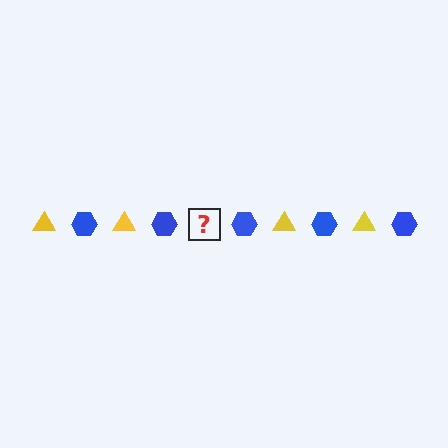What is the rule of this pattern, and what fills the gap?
The rule is that the pattern alternates between yellow triangle and blue hexagon. The gap should be filled with a yellow triangle.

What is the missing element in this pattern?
The missing element is a yellow triangle.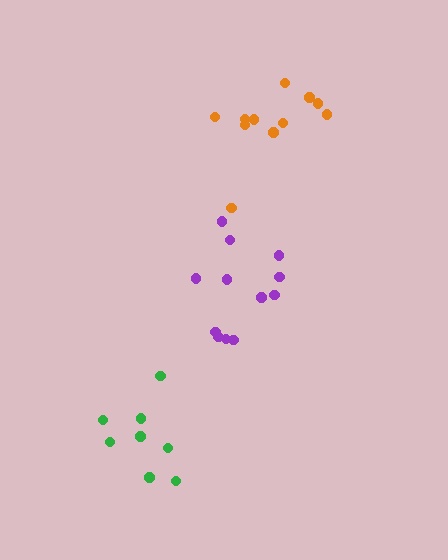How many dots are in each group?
Group 1: 11 dots, Group 2: 12 dots, Group 3: 8 dots (31 total).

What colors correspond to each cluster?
The clusters are colored: orange, purple, green.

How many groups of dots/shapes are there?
There are 3 groups.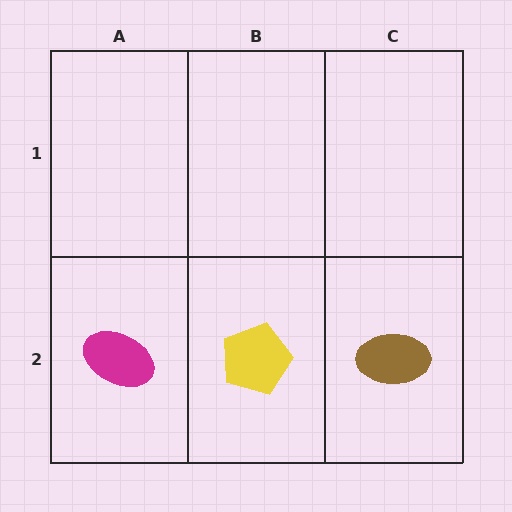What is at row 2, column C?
A brown ellipse.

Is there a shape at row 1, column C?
No, that cell is empty.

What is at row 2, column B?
A yellow pentagon.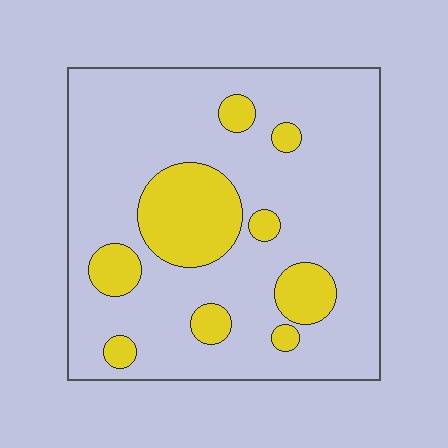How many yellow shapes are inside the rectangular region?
9.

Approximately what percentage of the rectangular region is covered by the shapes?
Approximately 20%.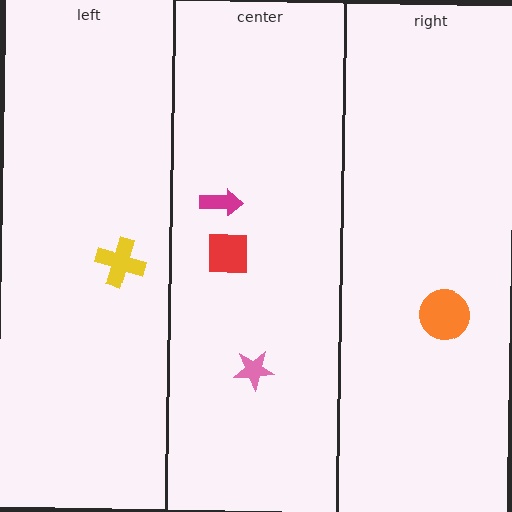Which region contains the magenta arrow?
The center region.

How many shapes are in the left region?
1.